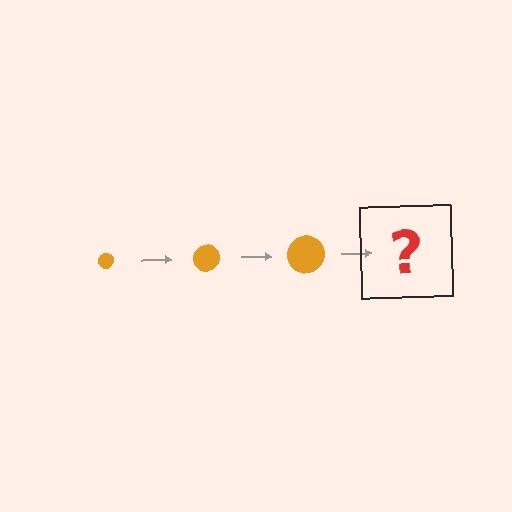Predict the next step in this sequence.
The next step is an orange circle, larger than the previous one.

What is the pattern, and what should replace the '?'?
The pattern is that the circle gets progressively larger each step. The '?' should be an orange circle, larger than the previous one.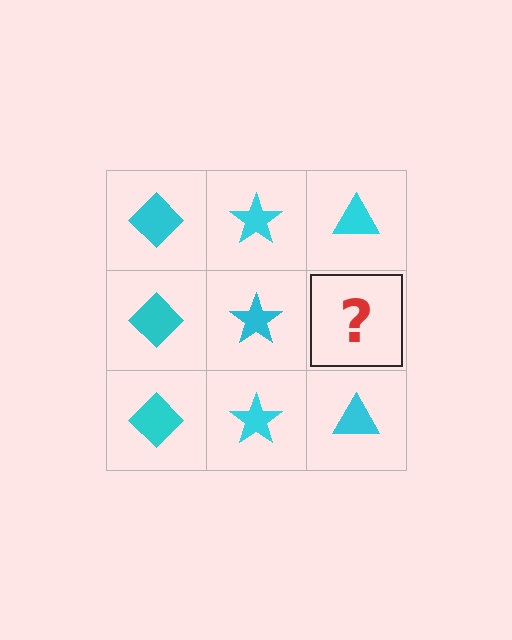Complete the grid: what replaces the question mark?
The question mark should be replaced with a cyan triangle.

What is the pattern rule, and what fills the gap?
The rule is that each column has a consistent shape. The gap should be filled with a cyan triangle.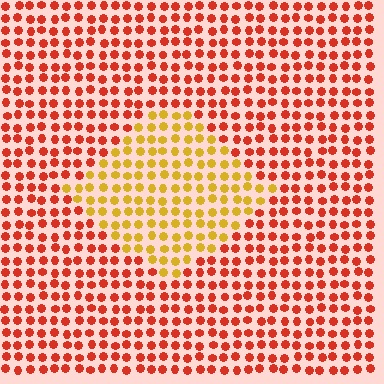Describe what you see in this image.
The image is filled with small red elements in a uniform arrangement. A diamond-shaped region is visible where the elements are tinted to a slightly different hue, forming a subtle color boundary.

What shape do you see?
I see a diamond.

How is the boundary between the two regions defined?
The boundary is defined purely by a slight shift in hue (about 43 degrees). Spacing, size, and orientation are identical on both sides.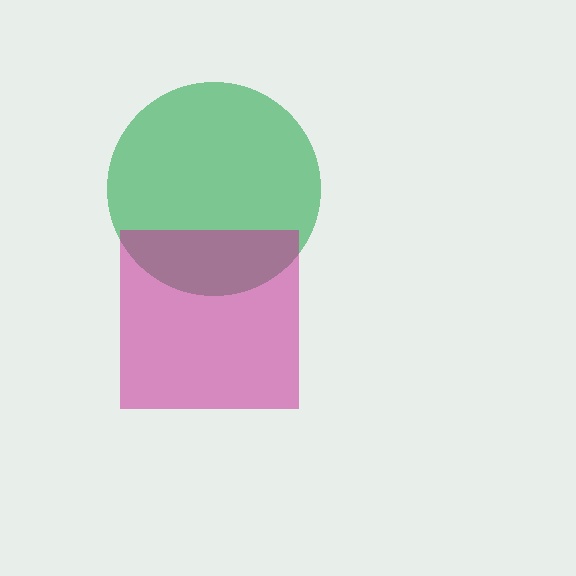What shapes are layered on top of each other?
The layered shapes are: a green circle, a magenta square.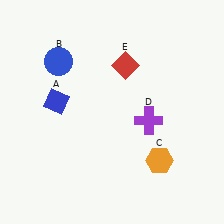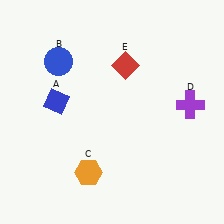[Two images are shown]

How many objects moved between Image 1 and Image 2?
2 objects moved between the two images.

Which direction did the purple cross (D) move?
The purple cross (D) moved right.